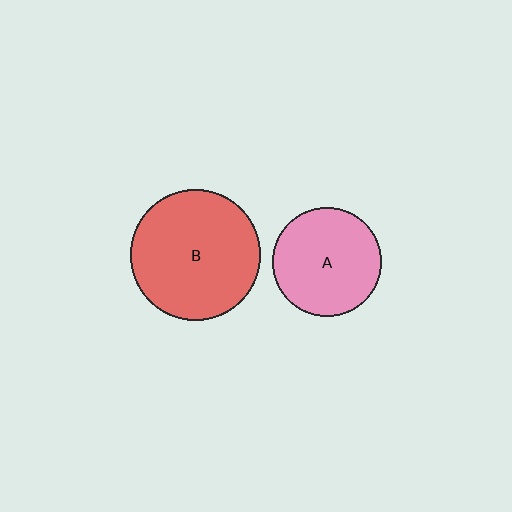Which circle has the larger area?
Circle B (red).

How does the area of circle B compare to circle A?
Approximately 1.4 times.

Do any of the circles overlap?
No, none of the circles overlap.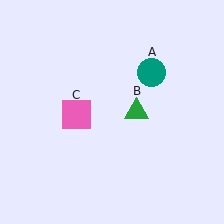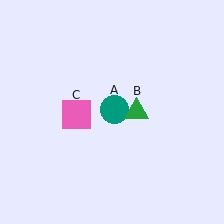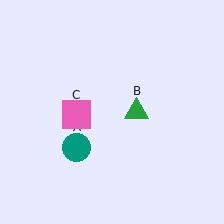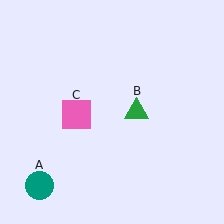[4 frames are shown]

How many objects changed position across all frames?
1 object changed position: teal circle (object A).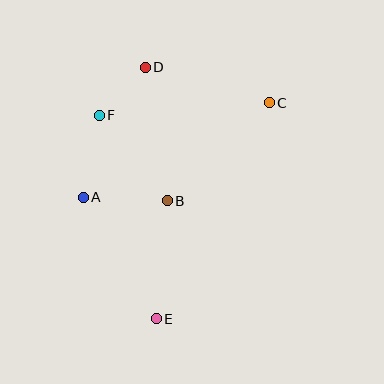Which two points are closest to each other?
Points D and F are closest to each other.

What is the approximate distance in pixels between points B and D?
The distance between B and D is approximately 135 pixels.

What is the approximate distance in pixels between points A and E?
The distance between A and E is approximately 141 pixels.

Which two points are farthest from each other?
Points D and E are farthest from each other.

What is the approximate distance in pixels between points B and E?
The distance between B and E is approximately 118 pixels.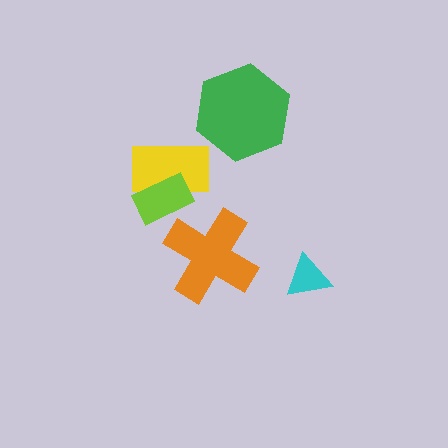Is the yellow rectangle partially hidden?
Yes, it is partially covered by another shape.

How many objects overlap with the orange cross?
0 objects overlap with the orange cross.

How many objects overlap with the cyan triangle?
0 objects overlap with the cyan triangle.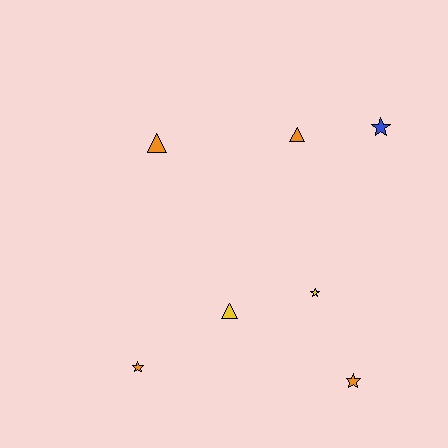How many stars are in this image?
There are 4 stars.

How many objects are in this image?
There are 7 objects.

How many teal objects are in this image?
There are no teal objects.